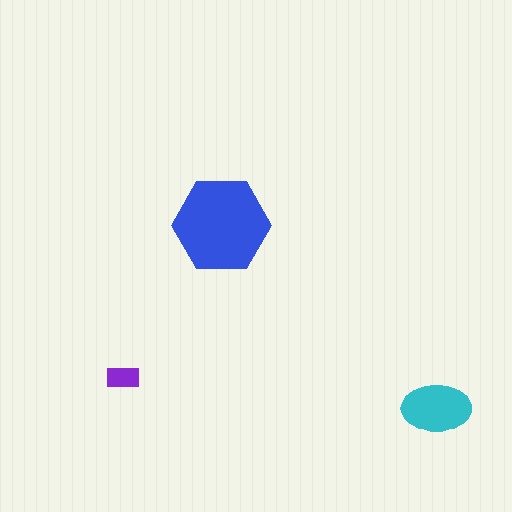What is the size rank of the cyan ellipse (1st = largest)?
2nd.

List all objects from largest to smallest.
The blue hexagon, the cyan ellipse, the purple rectangle.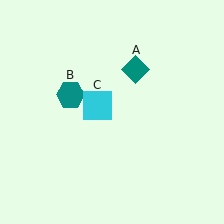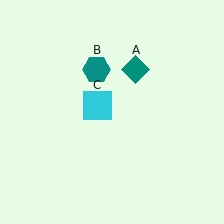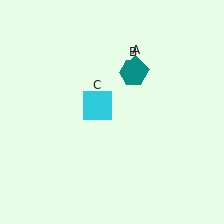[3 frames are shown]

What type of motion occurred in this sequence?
The teal hexagon (object B) rotated clockwise around the center of the scene.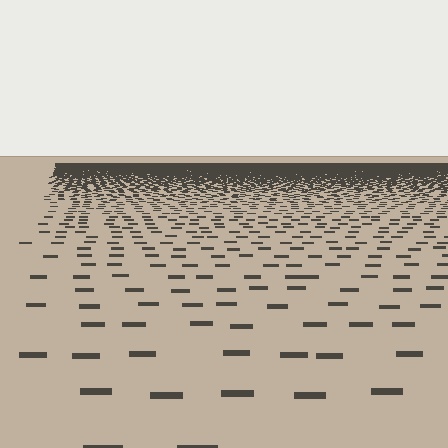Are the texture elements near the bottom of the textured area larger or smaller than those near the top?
Larger. Near the bottom, elements are closer to the viewer and appear at a bigger on-screen size.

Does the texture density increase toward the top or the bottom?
Density increases toward the top.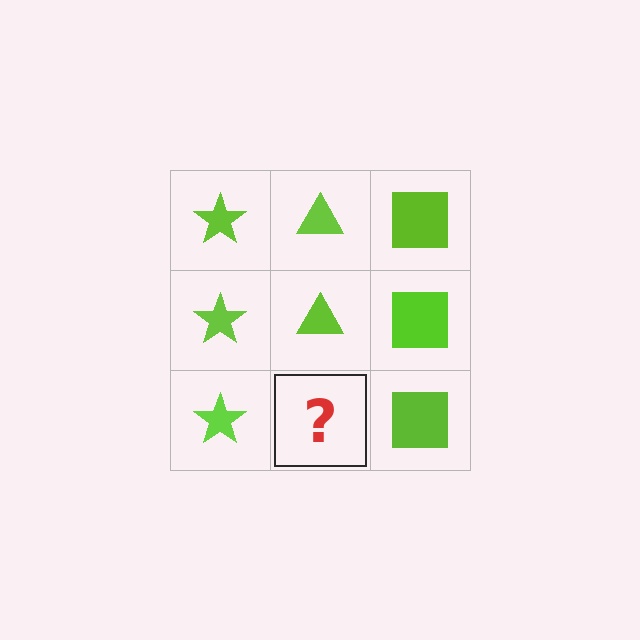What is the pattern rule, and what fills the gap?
The rule is that each column has a consistent shape. The gap should be filled with a lime triangle.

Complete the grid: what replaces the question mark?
The question mark should be replaced with a lime triangle.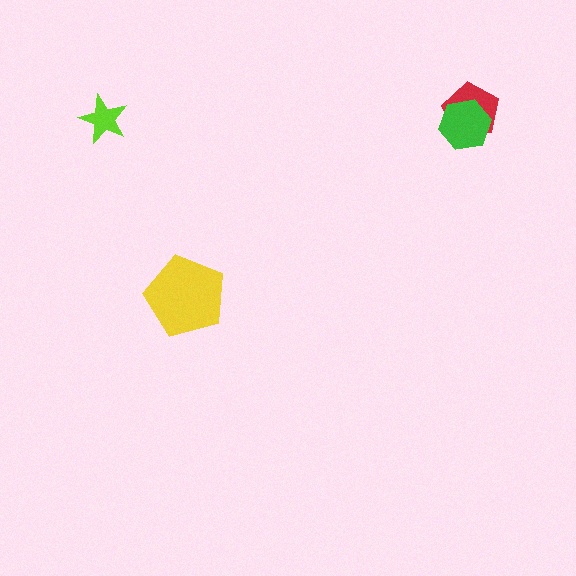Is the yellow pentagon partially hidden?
No, no other shape covers it.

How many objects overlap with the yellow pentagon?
0 objects overlap with the yellow pentagon.